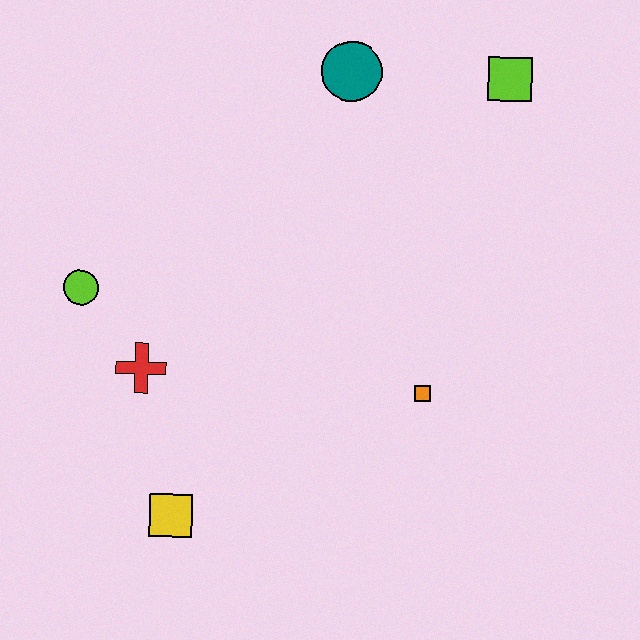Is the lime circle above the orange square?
Yes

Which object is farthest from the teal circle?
The yellow square is farthest from the teal circle.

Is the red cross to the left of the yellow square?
Yes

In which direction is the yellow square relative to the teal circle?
The yellow square is below the teal circle.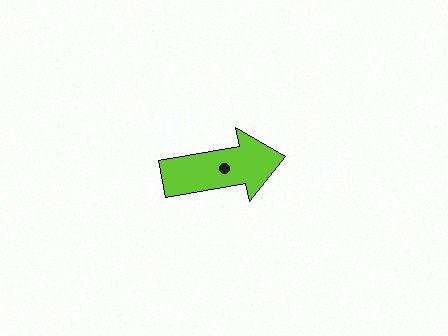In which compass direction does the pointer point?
East.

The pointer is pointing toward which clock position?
Roughly 3 o'clock.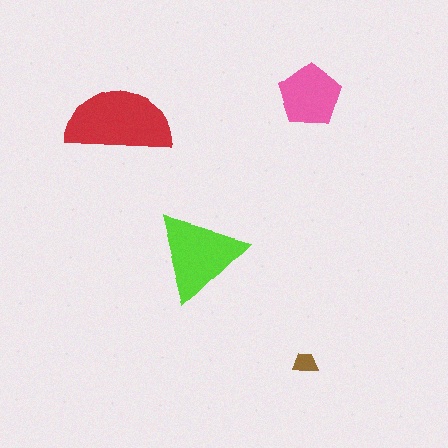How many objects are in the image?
There are 4 objects in the image.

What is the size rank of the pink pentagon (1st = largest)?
3rd.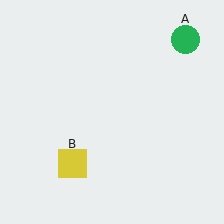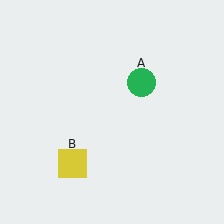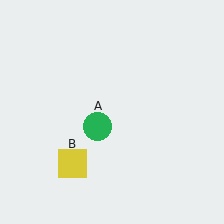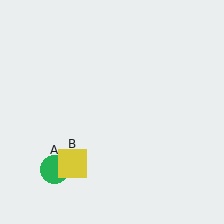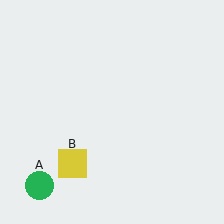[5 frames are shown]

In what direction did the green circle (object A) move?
The green circle (object A) moved down and to the left.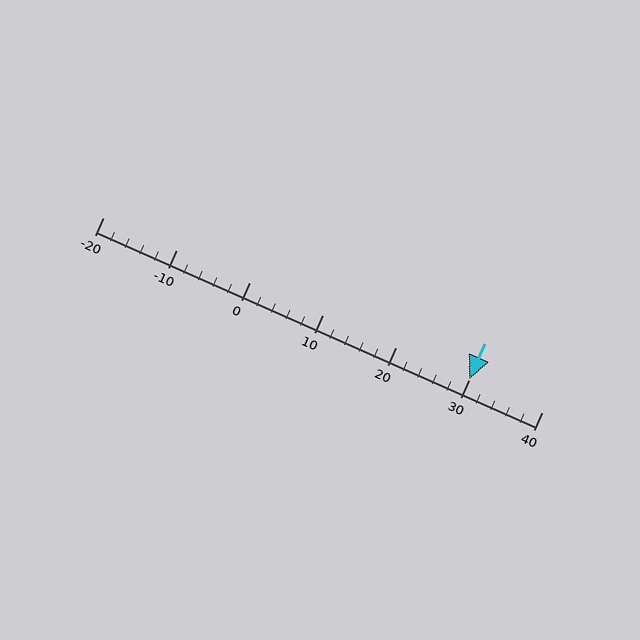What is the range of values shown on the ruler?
The ruler shows values from -20 to 40.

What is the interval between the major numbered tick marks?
The major tick marks are spaced 10 units apart.